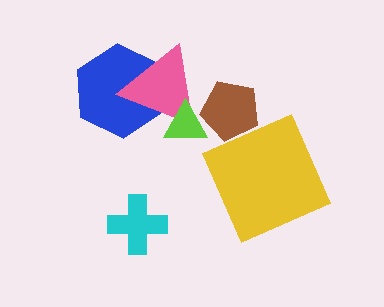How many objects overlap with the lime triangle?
2 objects overlap with the lime triangle.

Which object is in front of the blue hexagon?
The pink triangle is in front of the blue hexagon.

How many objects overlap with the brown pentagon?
1 object overlaps with the brown pentagon.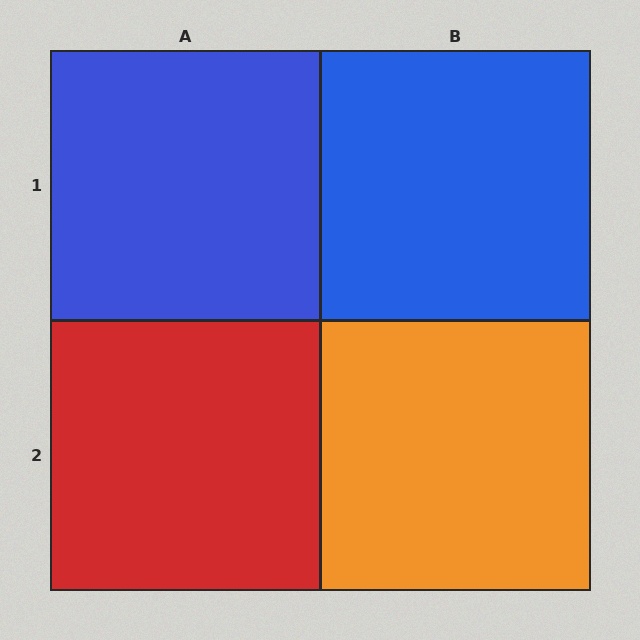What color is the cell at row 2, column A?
Red.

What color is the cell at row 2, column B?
Orange.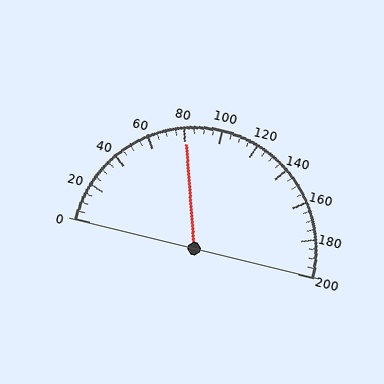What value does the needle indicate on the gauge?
The needle indicates approximately 80.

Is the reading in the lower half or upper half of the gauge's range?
The reading is in the lower half of the range (0 to 200).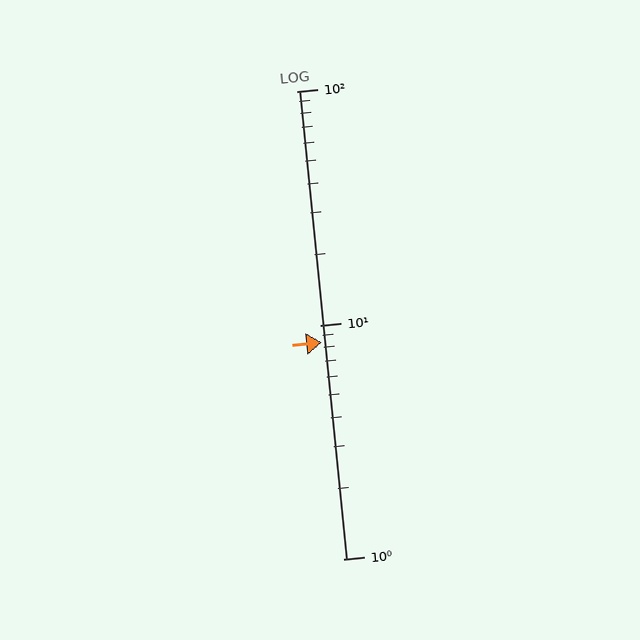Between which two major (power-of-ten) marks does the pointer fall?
The pointer is between 1 and 10.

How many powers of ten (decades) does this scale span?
The scale spans 2 decades, from 1 to 100.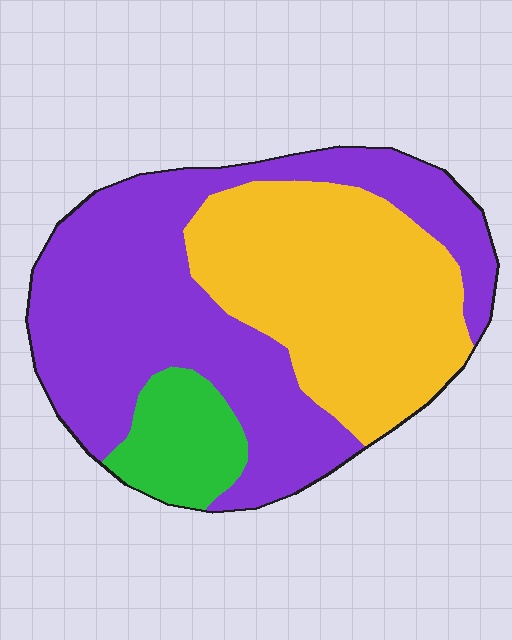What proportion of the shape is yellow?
Yellow covers around 40% of the shape.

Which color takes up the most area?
Purple, at roughly 50%.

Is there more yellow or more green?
Yellow.